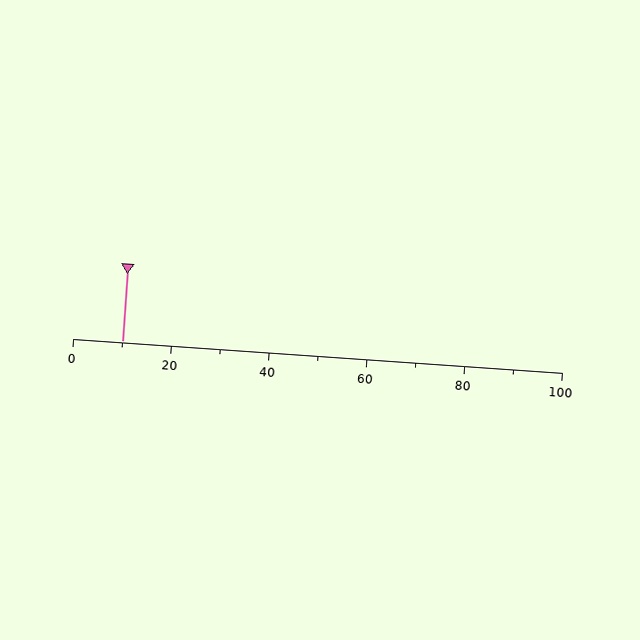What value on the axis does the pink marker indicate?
The marker indicates approximately 10.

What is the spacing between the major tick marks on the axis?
The major ticks are spaced 20 apart.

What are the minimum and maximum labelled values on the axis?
The axis runs from 0 to 100.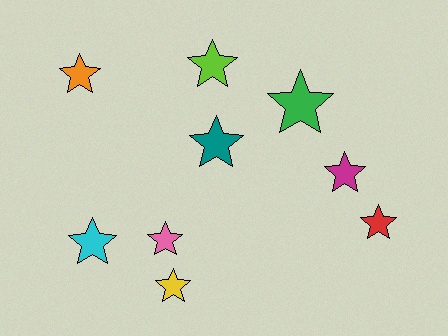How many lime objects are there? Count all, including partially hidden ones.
There is 1 lime object.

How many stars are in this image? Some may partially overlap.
There are 9 stars.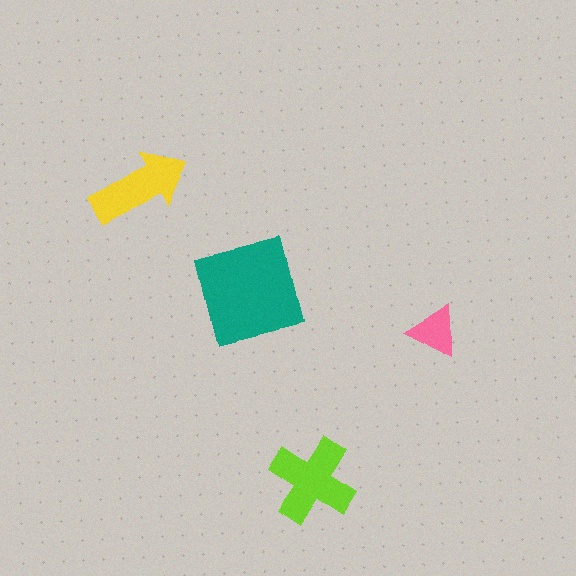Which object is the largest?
The teal square.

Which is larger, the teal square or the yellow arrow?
The teal square.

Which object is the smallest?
The pink triangle.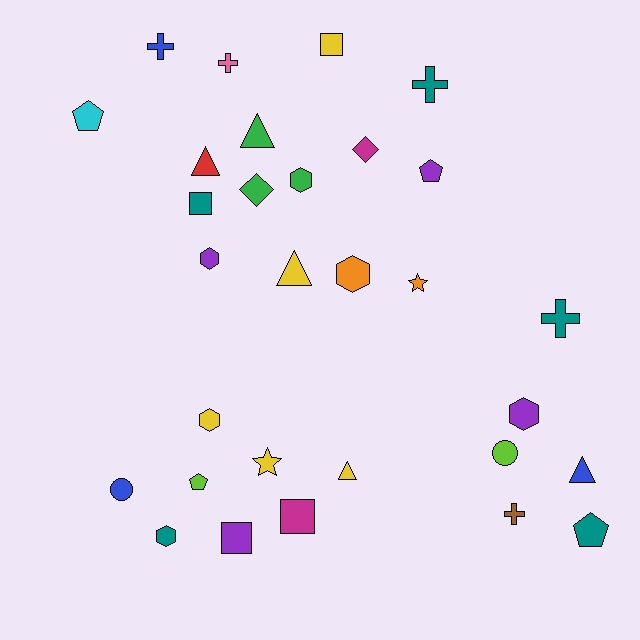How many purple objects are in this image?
There are 4 purple objects.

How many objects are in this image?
There are 30 objects.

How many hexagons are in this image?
There are 6 hexagons.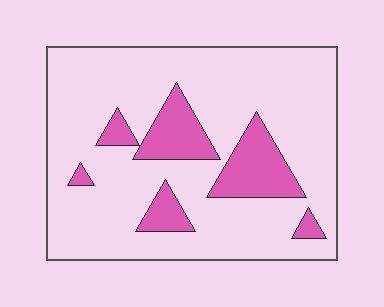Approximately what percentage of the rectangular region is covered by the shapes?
Approximately 20%.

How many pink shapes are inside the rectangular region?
6.